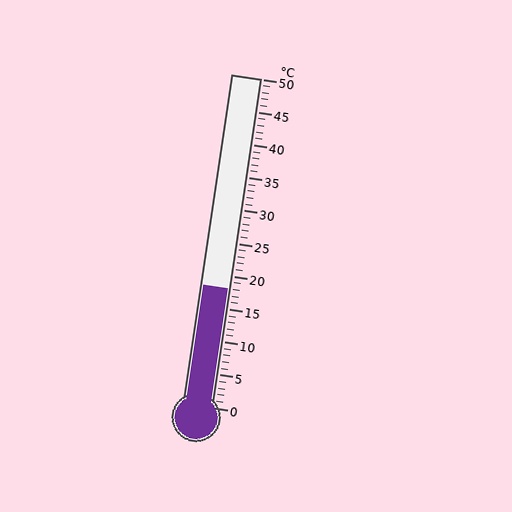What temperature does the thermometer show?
The thermometer shows approximately 18°C.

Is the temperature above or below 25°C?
The temperature is below 25°C.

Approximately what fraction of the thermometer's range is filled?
The thermometer is filled to approximately 35% of its range.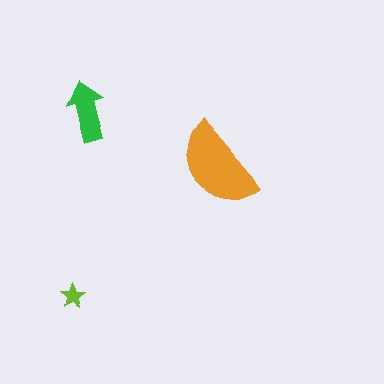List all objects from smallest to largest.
The lime star, the green arrow, the orange semicircle.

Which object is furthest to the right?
The orange semicircle is rightmost.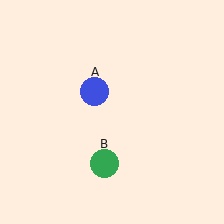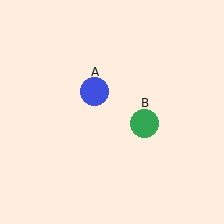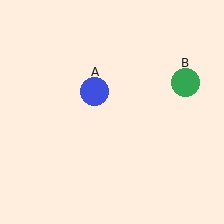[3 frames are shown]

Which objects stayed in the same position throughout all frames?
Blue circle (object A) remained stationary.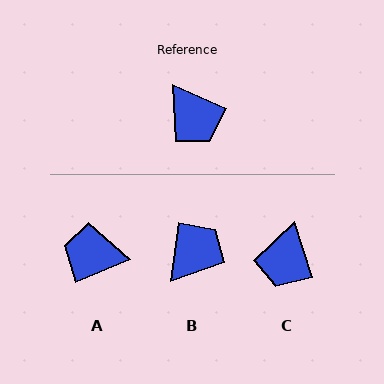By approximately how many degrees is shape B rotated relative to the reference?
Approximately 106 degrees counter-clockwise.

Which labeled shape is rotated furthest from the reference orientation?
A, about 135 degrees away.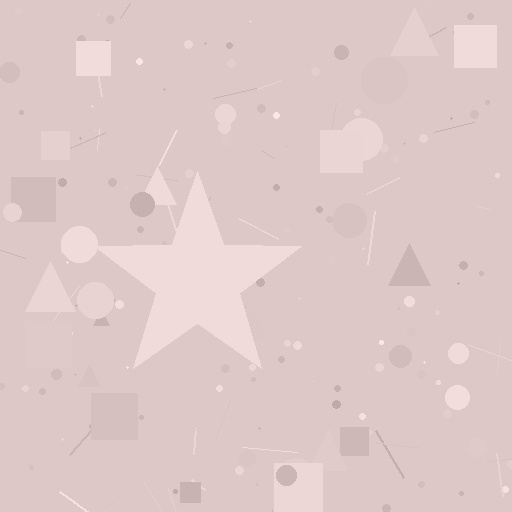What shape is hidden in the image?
A star is hidden in the image.